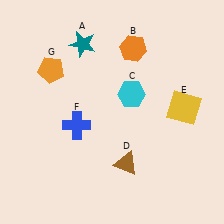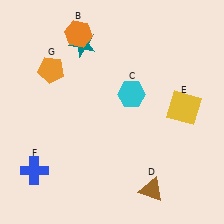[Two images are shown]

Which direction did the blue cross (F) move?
The blue cross (F) moved down.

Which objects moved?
The objects that moved are: the orange hexagon (B), the brown triangle (D), the blue cross (F).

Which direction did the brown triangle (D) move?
The brown triangle (D) moved down.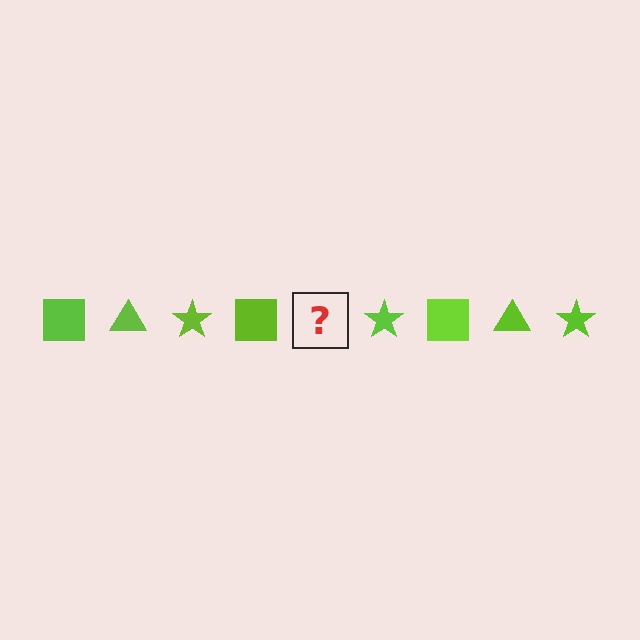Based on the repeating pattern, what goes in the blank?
The blank should be a lime triangle.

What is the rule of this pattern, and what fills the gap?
The rule is that the pattern cycles through square, triangle, star shapes in lime. The gap should be filled with a lime triangle.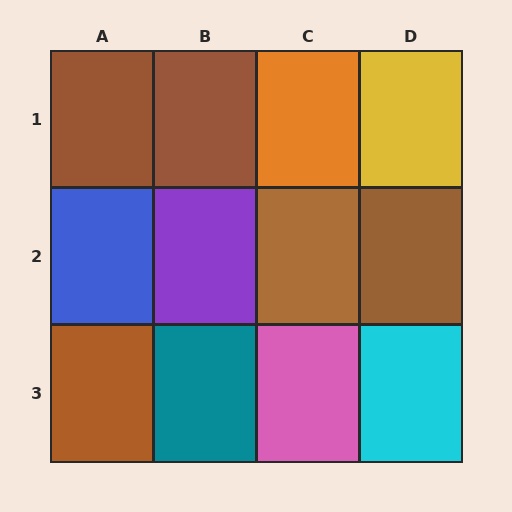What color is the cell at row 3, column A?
Brown.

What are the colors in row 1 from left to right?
Brown, brown, orange, yellow.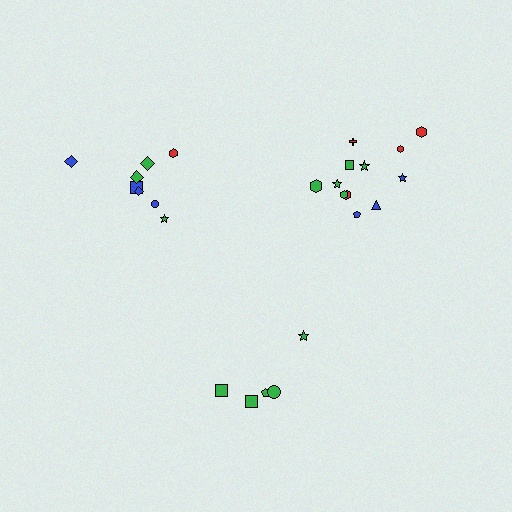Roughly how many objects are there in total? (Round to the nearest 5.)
Roughly 25 objects in total.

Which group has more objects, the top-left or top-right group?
The top-right group.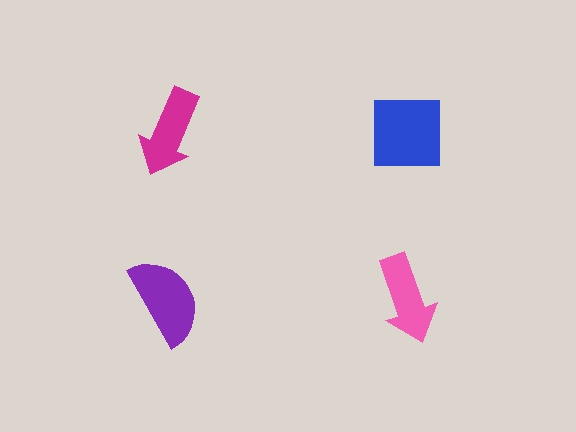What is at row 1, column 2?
A blue square.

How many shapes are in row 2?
2 shapes.